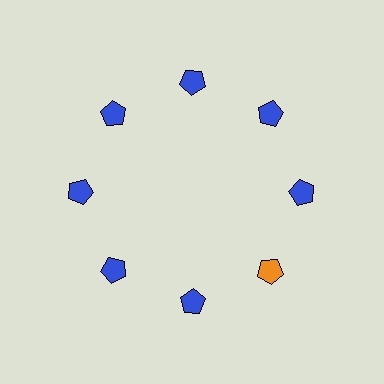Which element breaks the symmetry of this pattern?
The orange pentagon at roughly the 4 o'clock position breaks the symmetry. All other shapes are blue pentagons.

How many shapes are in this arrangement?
There are 8 shapes arranged in a ring pattern.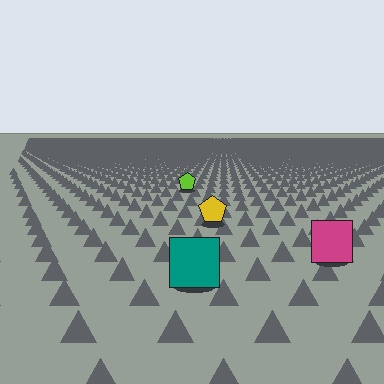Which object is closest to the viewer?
The teal square is closest. The texture marks near it are larger and more spread out.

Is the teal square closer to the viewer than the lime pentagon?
Yes. The teal square is closer — you can tell from the texture gradient: the ground texture is coarser near it.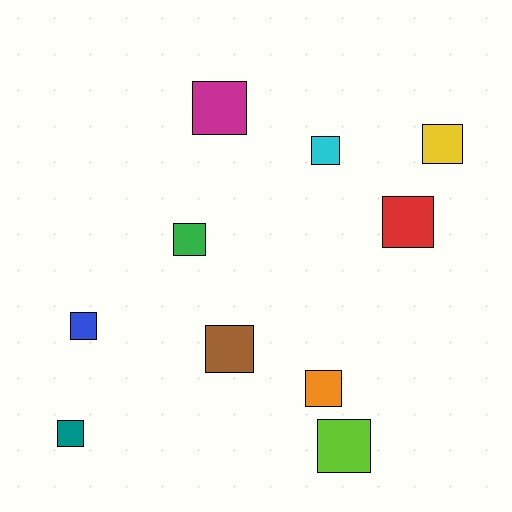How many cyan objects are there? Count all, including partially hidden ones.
There is 1 cyan object.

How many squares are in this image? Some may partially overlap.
There are 10 squares.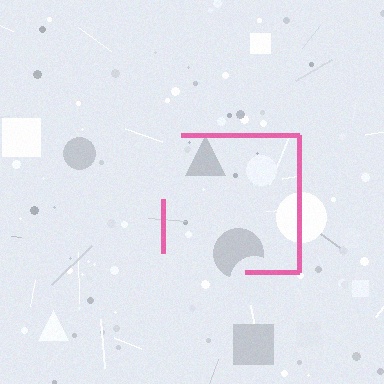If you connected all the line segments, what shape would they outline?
They would outline a square.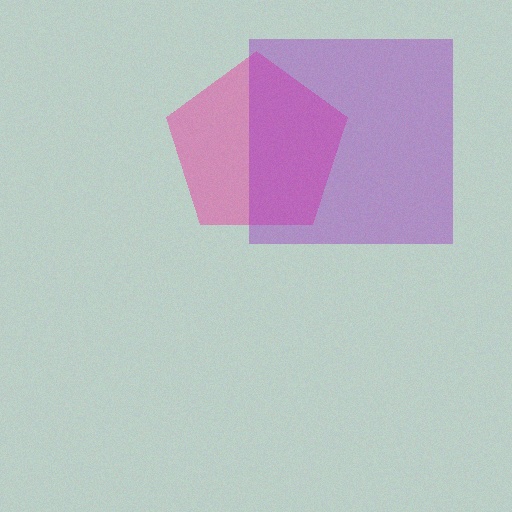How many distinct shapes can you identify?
There are 2 distinct shapes: a pink pentagon, a purple square.